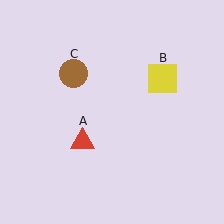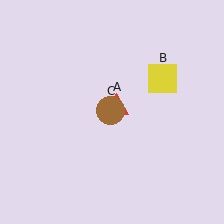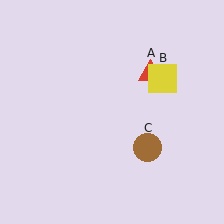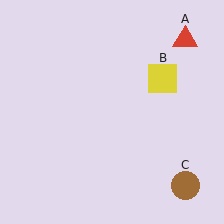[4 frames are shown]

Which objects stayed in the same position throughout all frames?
Yellow square (object B) remained stationary.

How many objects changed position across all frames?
2 objects changed position: red triangle (object A), brown circle (object C).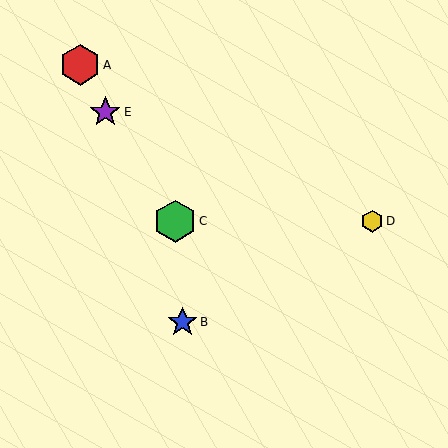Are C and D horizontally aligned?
Yes, both are at y≈221.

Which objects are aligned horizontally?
Objects C, D are aligned horizontally.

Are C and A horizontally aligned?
No, C is at y≈221 and A is at y≈65.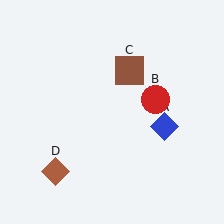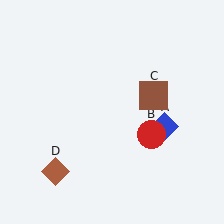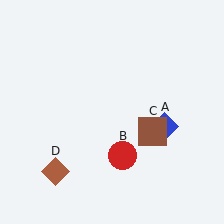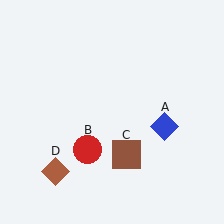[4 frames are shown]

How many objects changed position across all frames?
2 objects changed position: red circle (object B), brown square (object C).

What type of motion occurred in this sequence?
The red circle (object B), brown square (object C) rotated clockwise around the center of the scene.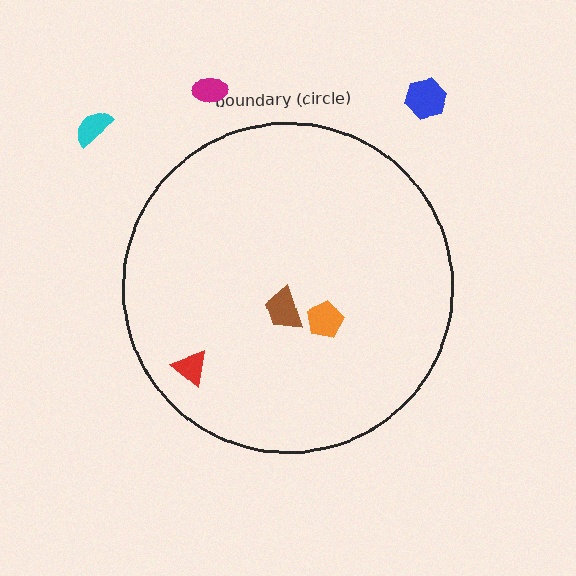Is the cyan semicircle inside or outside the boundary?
Outside.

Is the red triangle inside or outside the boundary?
Inside.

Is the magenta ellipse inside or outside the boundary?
Outside.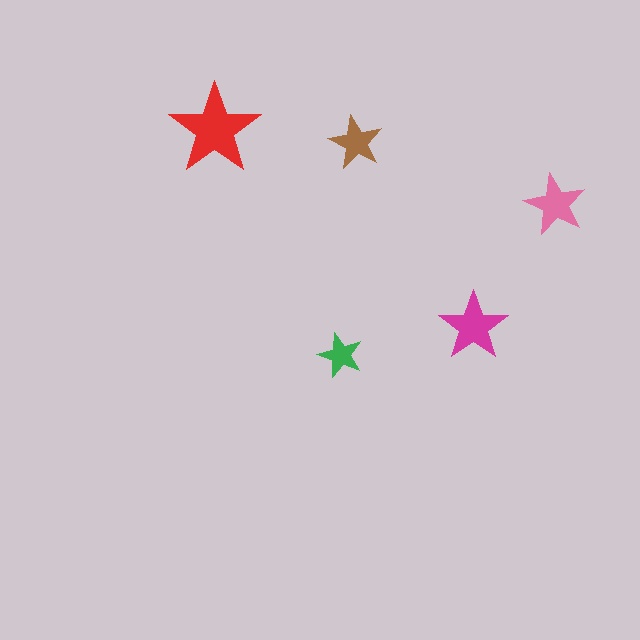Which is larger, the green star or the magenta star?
The magenta one.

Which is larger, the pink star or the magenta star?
The magenta one.